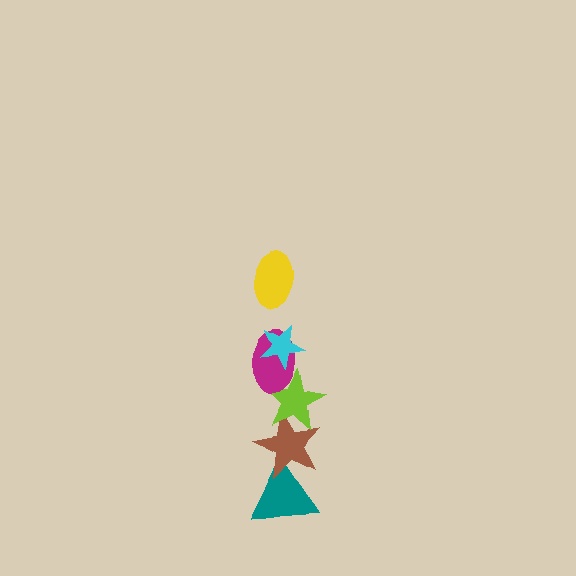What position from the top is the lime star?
The lime star is 4th from the top.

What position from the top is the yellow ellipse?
The yellow ellipse is 1st from the top.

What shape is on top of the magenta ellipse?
The cyan star is on top of the magenta ellipse.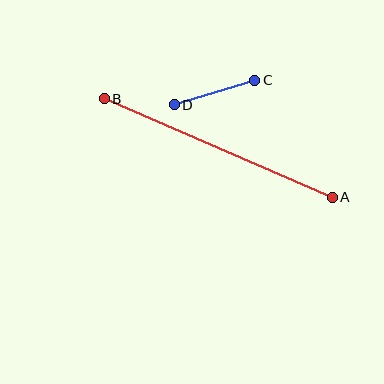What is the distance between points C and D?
The distance is approximately 84 pixels.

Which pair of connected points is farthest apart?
Points A and B are farthest apart.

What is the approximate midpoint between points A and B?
The midpoint is at approximately (218, 148) pixels.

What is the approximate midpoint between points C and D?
The midpoint is at approximately (215, 93) pixels.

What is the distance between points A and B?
The distance is approximately 248 pixels.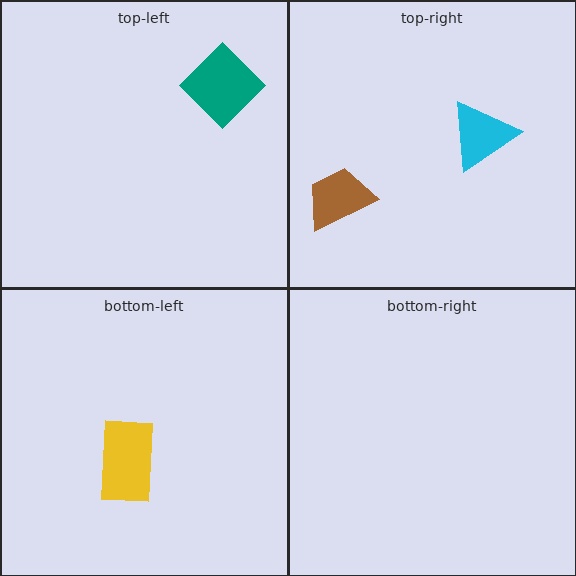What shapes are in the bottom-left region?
The yellow rectangle.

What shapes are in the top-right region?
The cyan triangle, the brown trapezoid.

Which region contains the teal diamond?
The top-left region.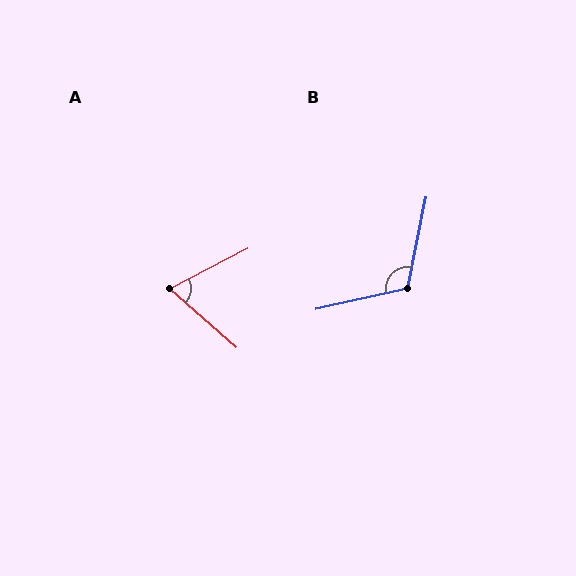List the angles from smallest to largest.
A (69°), B (114°).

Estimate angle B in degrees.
Approximately 114 degrees.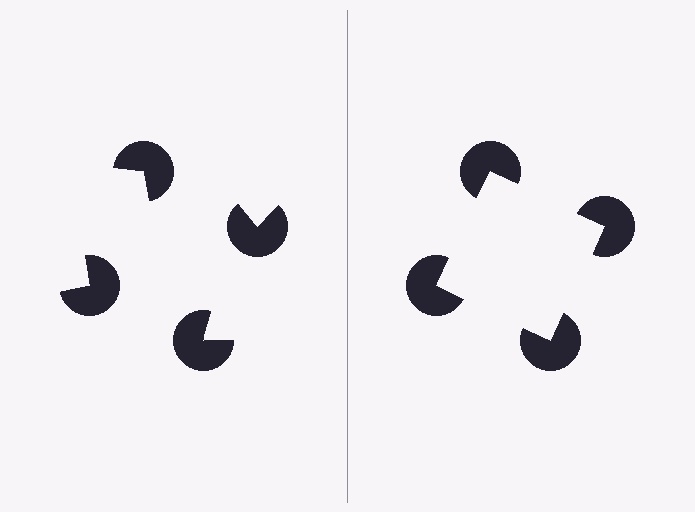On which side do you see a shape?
An illusory square appears on the right side. On the left side the wedge cuts are rotated, so no coherent shape forms.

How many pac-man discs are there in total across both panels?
8 — 4 on each side.